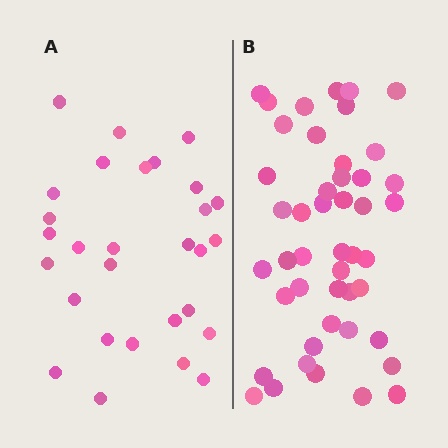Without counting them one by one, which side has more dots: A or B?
Region B (the right region) has more dots.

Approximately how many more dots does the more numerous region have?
Region B has approximately 15 more dots than region A.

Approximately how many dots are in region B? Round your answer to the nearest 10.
About 50 dots. (The exact count is 46, which rounds to 50.)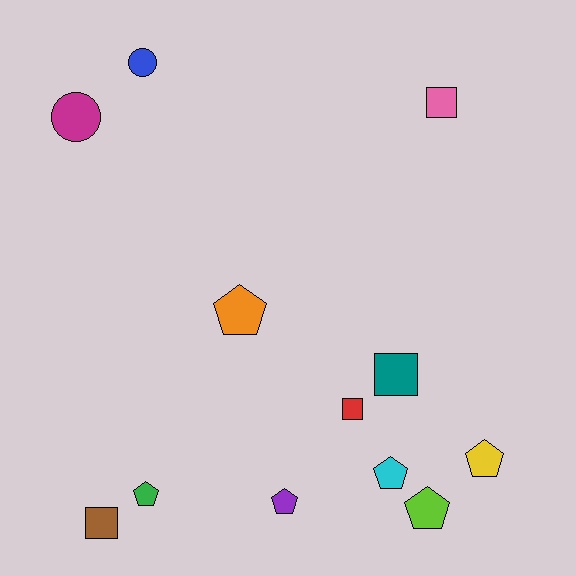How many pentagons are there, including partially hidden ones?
There are 6 pentagons.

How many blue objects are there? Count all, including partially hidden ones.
There is 1 blue object.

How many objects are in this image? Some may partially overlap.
There are 12 objects.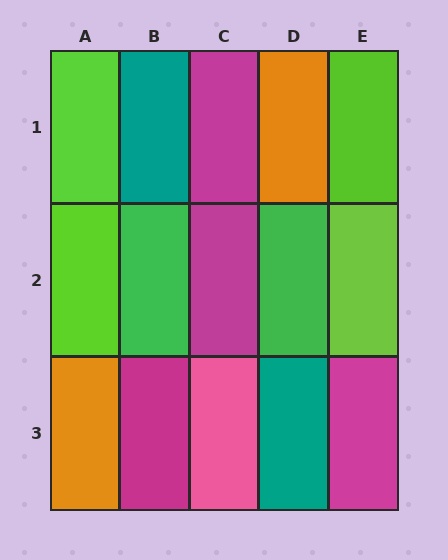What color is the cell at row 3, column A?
Orange.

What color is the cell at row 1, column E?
Lime.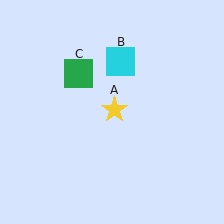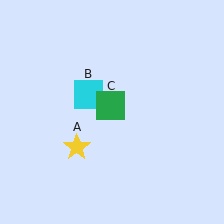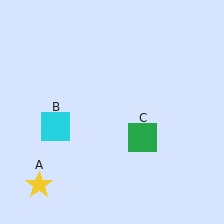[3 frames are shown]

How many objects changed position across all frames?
3 objects changed position: yellow star (object A), cyan square (object B), green square (object C).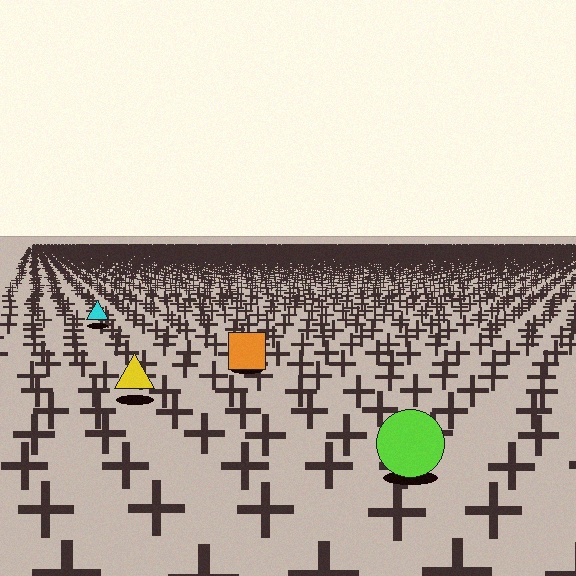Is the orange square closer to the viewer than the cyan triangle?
Yes. The orange square is closer — you can tell from the texture gradient: the ground texture is coarser near it.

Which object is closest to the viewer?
The lime circle is closest. The texture marks near it are larger and more spread out.